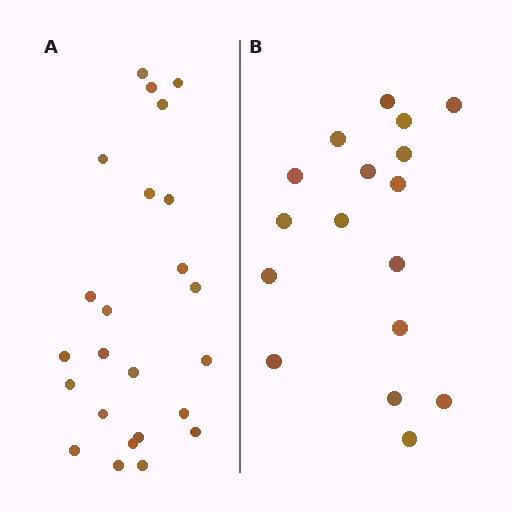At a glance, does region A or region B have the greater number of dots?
Region A (the left region) has more dots.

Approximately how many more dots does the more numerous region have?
Region A has roughly 8 or so more dots than region B.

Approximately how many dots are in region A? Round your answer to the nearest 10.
About 20 dots. (The exact count is 24, which rounds to 20.)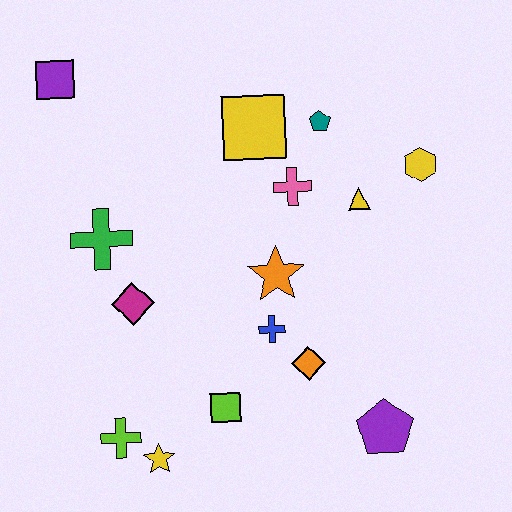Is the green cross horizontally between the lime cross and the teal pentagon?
No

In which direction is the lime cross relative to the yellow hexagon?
The lime cross is to the left of the yellow hexagon.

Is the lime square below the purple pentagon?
No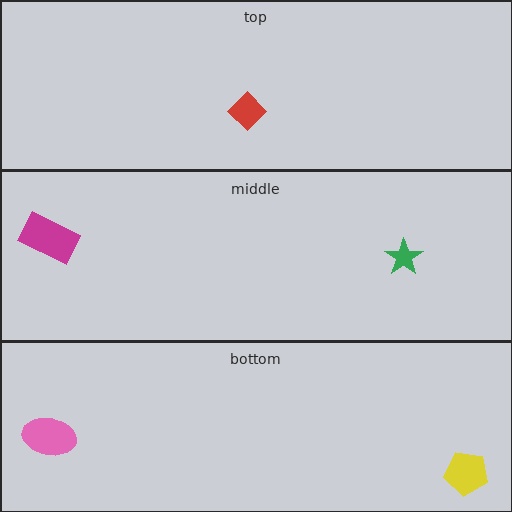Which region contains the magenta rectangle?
The middle region.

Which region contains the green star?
The middle region.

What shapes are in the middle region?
The green star, the magenta rectangle.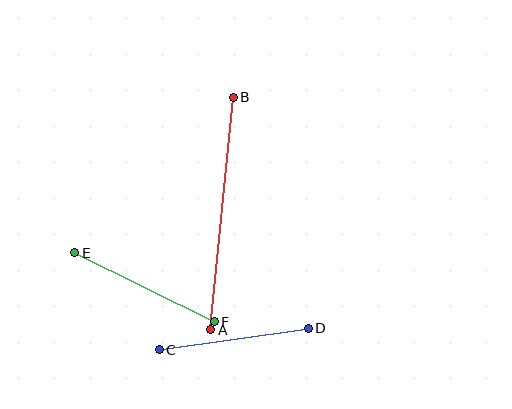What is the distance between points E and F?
The distance is approximately 156 pixels.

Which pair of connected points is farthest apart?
Points A and B are farthest apart.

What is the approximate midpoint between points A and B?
The midpoint is at approximately (222, 214) pixels.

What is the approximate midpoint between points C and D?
The midpoint is at approximately (234, 339) pixels.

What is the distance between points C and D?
The distance is approximately 151 pixels.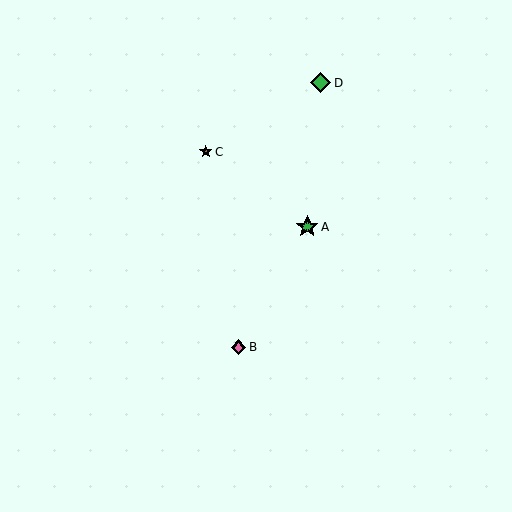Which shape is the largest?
The green star (labeled A) is the largest.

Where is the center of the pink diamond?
The center of the pink diamond is at (239, 347).